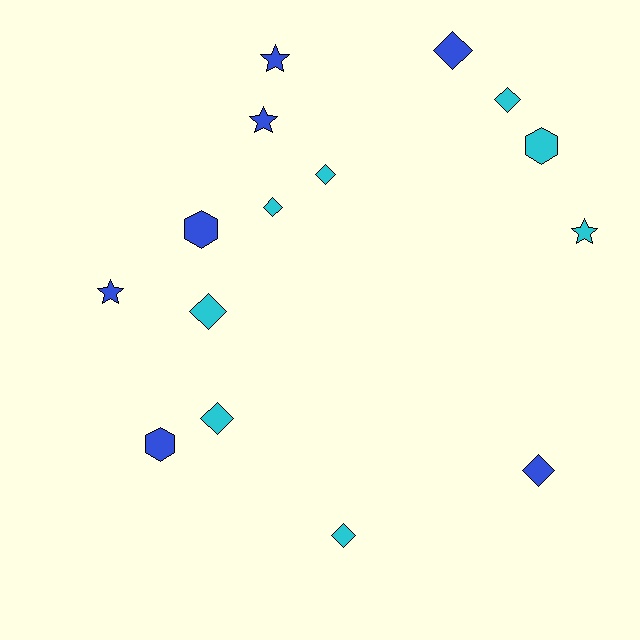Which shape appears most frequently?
Diamond, with 8 objects.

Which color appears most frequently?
Cyan, with 8 objects.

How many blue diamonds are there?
There are 2 blue diamonds.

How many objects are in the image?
There are 15 objects.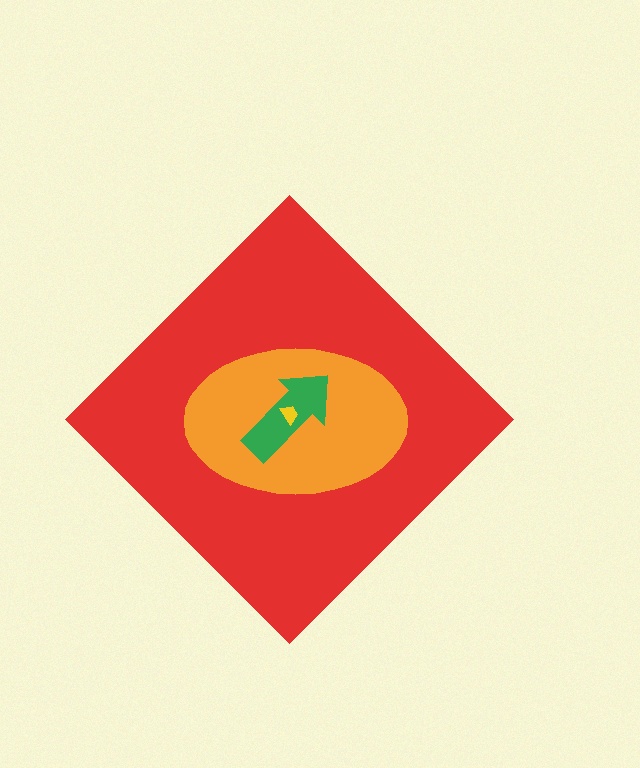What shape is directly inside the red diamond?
The orange ellipse.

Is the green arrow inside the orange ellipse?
Yes.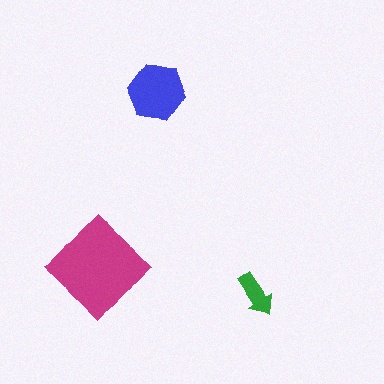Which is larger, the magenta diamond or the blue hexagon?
The magenta diamond.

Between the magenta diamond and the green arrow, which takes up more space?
The magenta diamond.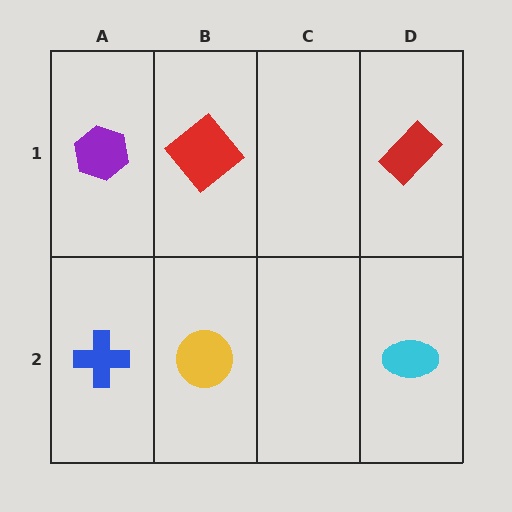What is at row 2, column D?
A cyan ellipse.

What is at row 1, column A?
A purple hexagon.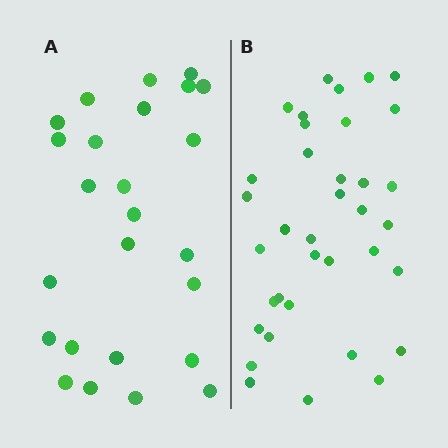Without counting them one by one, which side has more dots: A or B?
Region B (the right region) has more dots.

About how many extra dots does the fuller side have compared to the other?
Region B has roughly 12 or so more dots than region A.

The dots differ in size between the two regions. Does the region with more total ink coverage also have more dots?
No. Region A has more total ink coverage because its dots are larger, but region B actually contains more individual dots. Total area can be misleading — the number of items is what matters here.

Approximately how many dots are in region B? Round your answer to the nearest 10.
About 40 dots. (The exact count is 36, which rounds to 40.)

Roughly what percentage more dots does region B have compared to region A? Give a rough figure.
About 45% more.